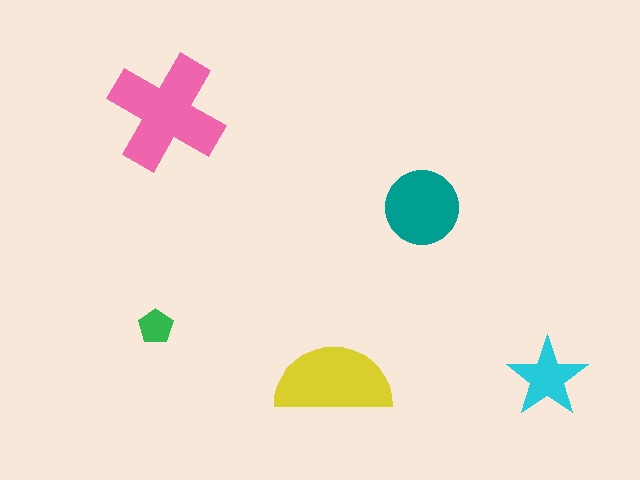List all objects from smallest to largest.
The green pentagon, the cyan star, the teal circle, the yellow semicircle, the pink cross.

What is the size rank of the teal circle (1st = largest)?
3rd.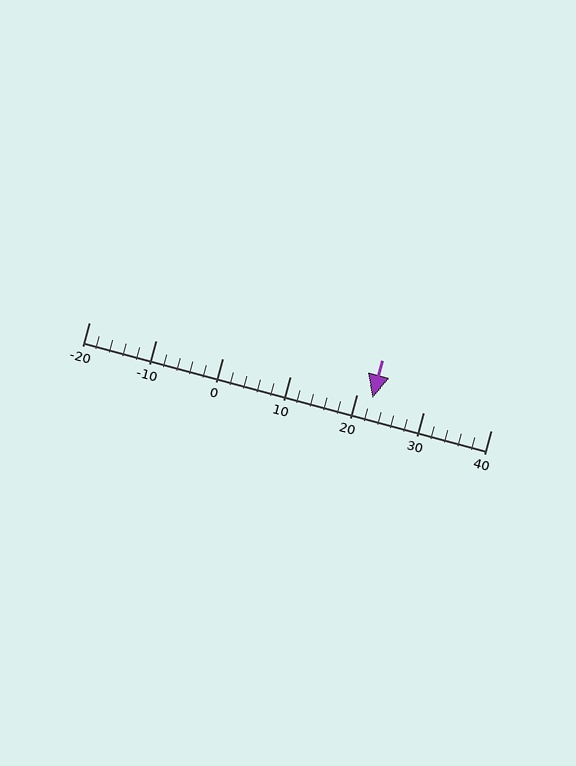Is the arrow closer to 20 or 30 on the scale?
The arrow is closer to 20.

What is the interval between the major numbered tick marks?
The major tick marks are spaced 10 units apart.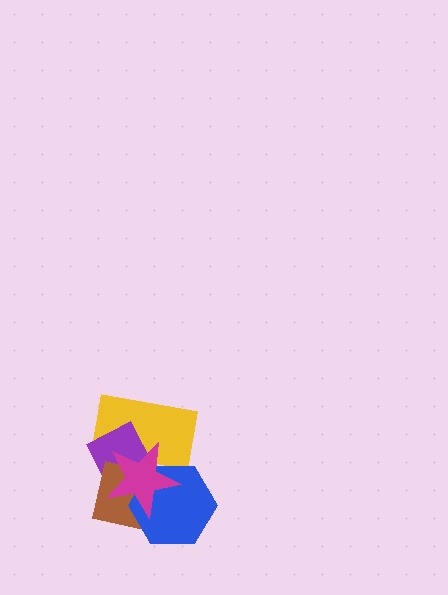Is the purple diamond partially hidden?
Yes, it is partially covered by another shape.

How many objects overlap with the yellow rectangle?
4 objects overlap with the yellow rectangle.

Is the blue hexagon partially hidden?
Yes, it is partially covered by another shape.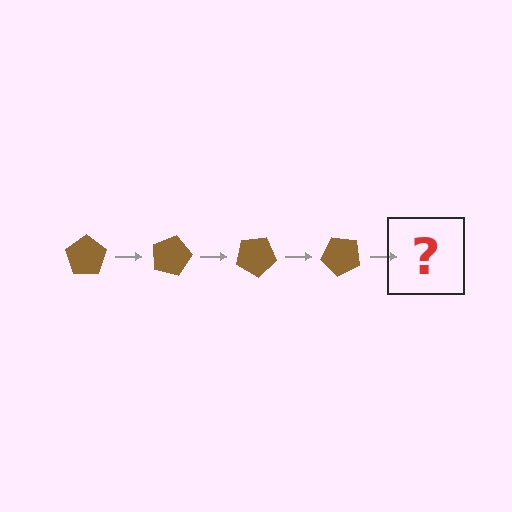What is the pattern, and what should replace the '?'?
The pattern is that the pentagon rotates 15 degrees each step. The '?' should be a brown pentagon rotated 60 degrees.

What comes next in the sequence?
The next element should be a brown pentagon rotated 60 degrees.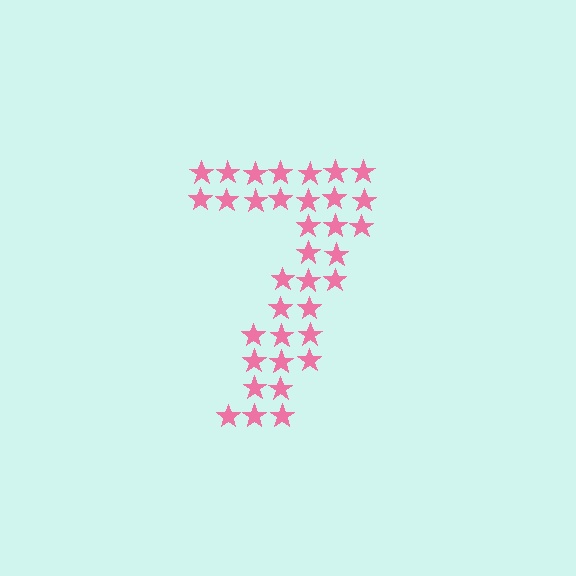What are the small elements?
The small elements are stars.